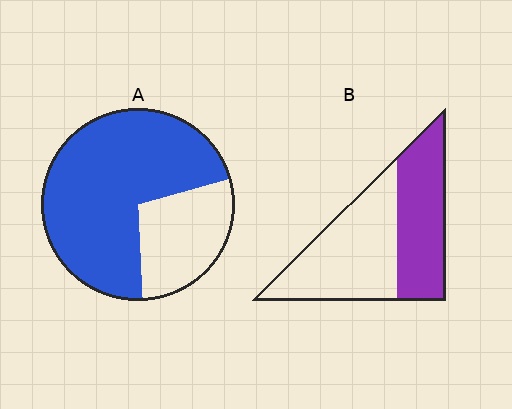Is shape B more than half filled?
No.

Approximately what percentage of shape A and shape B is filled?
A is approximately 70% and B is approximately 45%.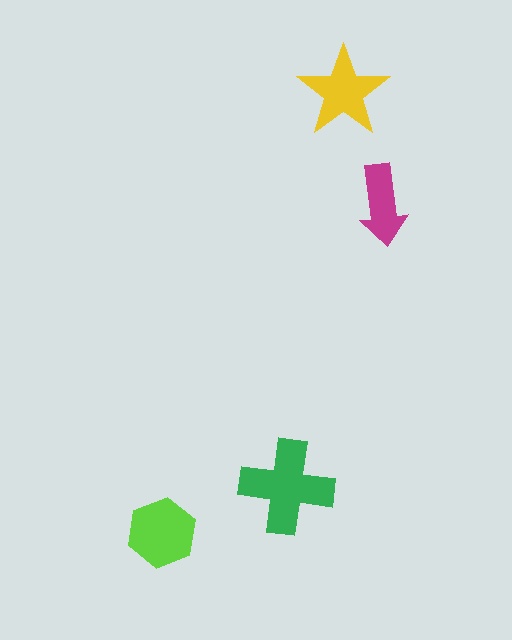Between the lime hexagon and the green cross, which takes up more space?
The green cross.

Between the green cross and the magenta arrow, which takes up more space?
The green cross.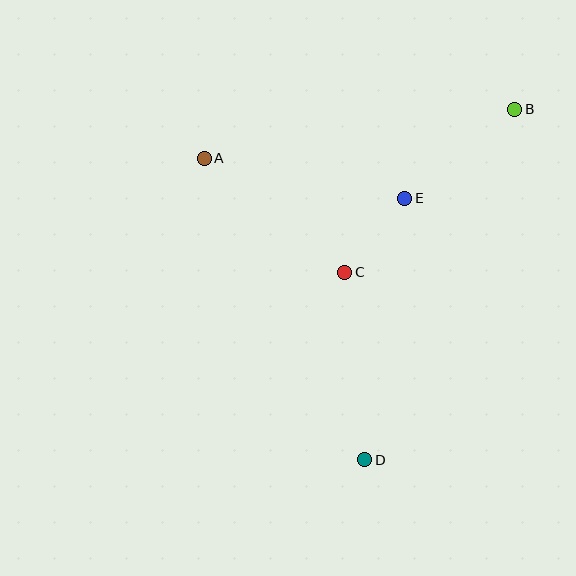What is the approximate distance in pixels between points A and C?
The distance between A and C is approximately 181 pixels.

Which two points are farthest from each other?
Points B and D are farthest from each other.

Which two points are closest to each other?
Points C and E are closest to each other.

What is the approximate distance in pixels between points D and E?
The distance between D and E is approximately 265 pixels.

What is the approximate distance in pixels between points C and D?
The distance between C and D is approximately 189 pixels.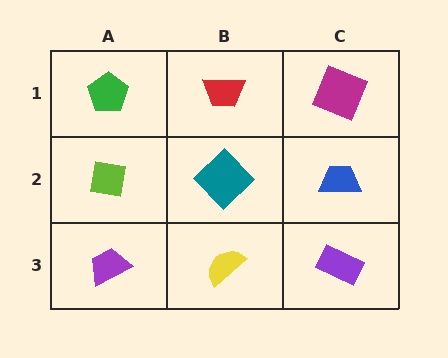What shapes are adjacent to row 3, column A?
A lime square (row 2, column A), a yellow semicircle (row 3, column B).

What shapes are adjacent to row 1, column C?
A blue trapezoid (row 2, column C), a red trapezoid (row 1, column B).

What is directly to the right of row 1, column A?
A red trapezoid.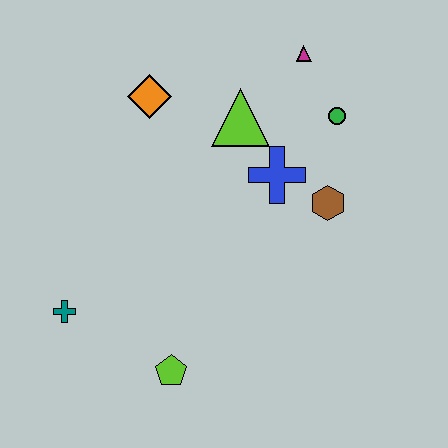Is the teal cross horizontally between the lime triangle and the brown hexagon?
No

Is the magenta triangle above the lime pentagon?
Yes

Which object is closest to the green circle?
The magenta triangle is closest to the green circle.